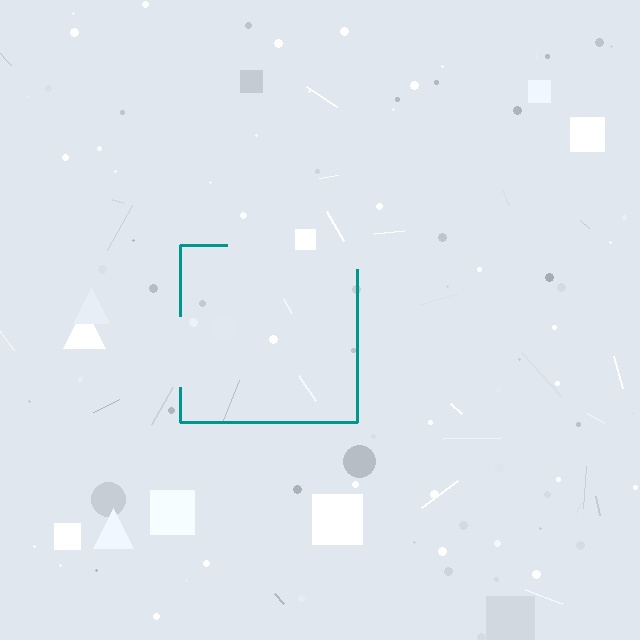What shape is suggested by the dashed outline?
The dashed outline suggests a square.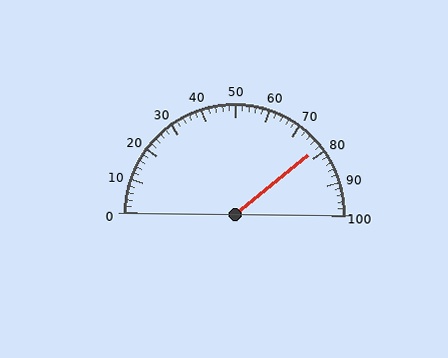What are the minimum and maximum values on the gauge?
The gauge ranges from 0 to 100.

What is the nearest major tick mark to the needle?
The nearest major tick mark is 80.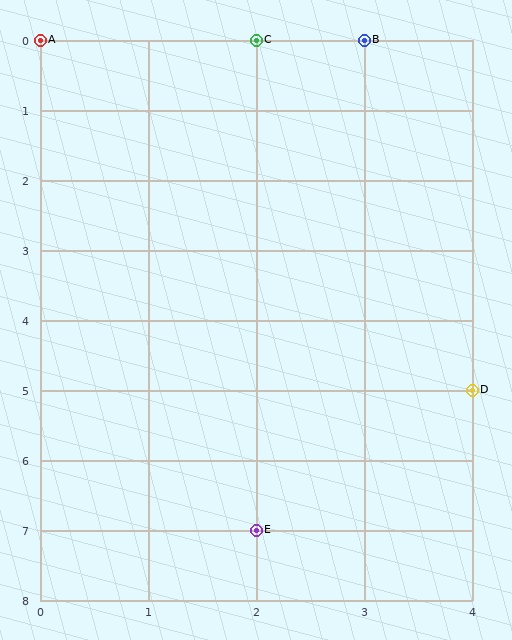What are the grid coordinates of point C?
Point C is at grid coordinates (2, 0).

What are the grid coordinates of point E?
Point E is at grid coordinates (2, 7).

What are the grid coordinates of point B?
Point B is at grid coordinates (3, 0).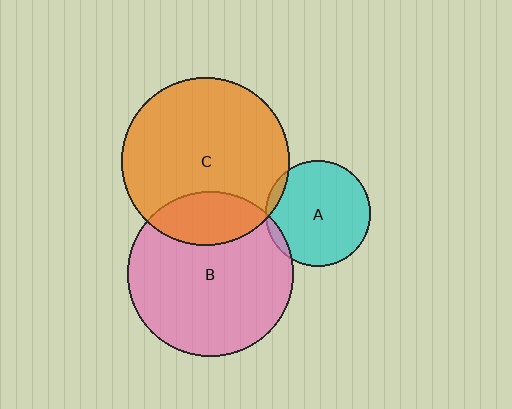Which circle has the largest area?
Circle C (orange).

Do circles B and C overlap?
Yes.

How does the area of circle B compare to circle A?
Approximately 2.5 times.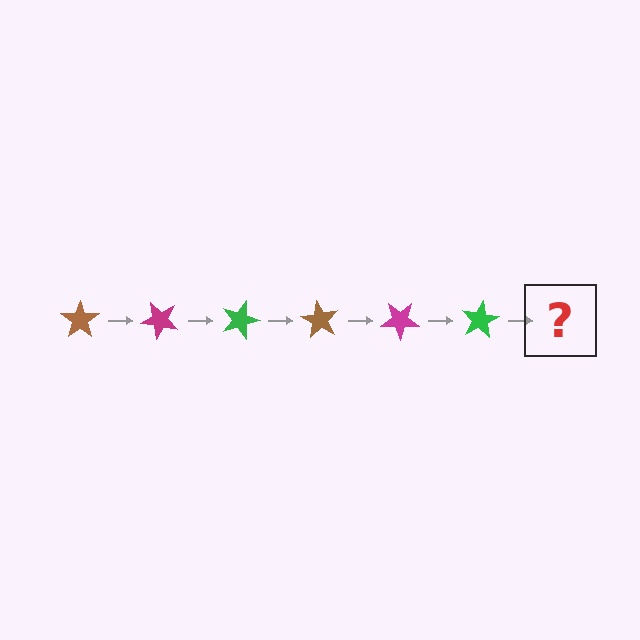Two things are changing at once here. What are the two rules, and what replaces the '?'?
The two rules are that it rotates 45 degrees each step and the color cycles through brown, magenta, and green. The '?' should be a brown star, rotated 270 degrees from the start.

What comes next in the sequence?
The next element should be a brown star, rotated 270 degrees from the start.